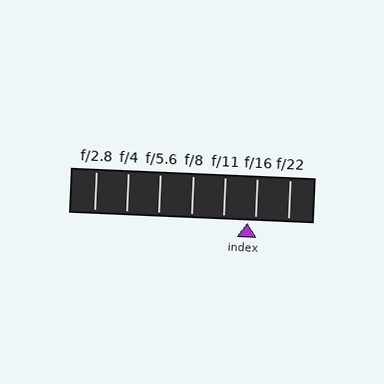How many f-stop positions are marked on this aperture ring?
There are 7 f-stop positions marked.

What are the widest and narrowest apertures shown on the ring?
The widest aperture shown is f/2.8 and the narrowest is f/22.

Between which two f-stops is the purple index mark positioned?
The index mark is between f/11 and f/16.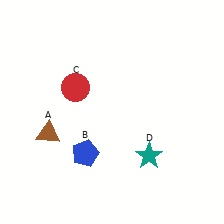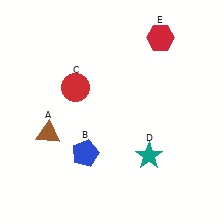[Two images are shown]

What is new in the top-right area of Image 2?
A red hexagon (E) was added in the top-right area of Image 2.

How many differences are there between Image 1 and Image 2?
There is 1 difference between the two images.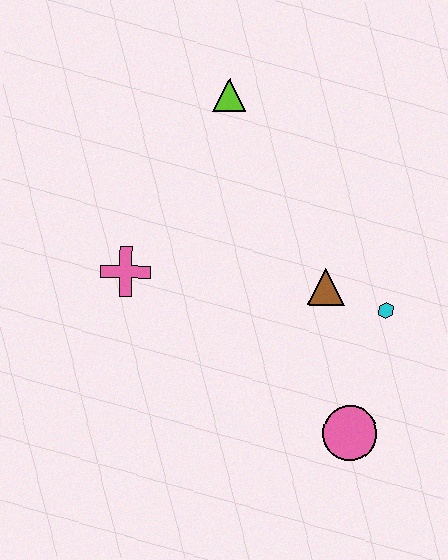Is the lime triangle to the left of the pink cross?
No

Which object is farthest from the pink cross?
The pink circle is farthest from the pink cross.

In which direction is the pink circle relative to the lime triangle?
The pink circle is below the lime triangle.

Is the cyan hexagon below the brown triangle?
Yes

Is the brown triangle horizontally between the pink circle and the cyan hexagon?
No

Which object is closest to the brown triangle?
The cyan hexagon is closest to the brown triangle.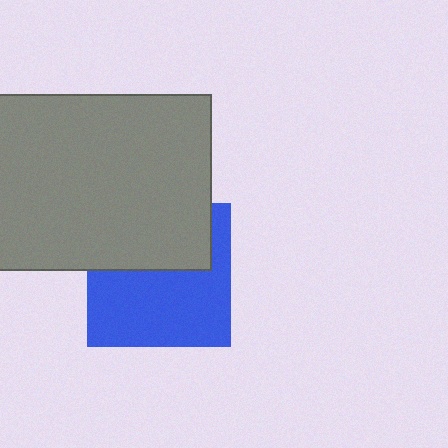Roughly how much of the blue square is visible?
About half of it is visible (roughly 59%).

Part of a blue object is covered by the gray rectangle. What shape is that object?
It is a square.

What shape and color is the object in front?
The object in front is a gray rectangle.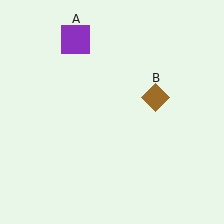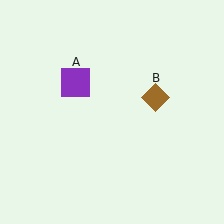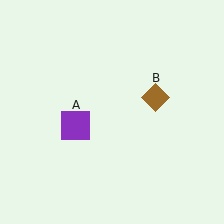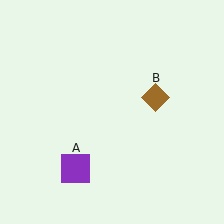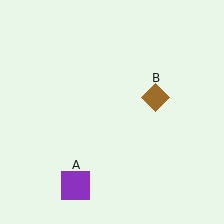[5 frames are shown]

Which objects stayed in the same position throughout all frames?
Brown diamond (object B) remained stationary.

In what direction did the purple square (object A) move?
The purple square (object A) moved down.